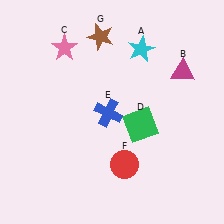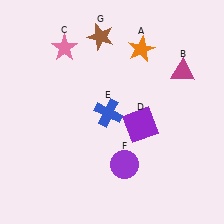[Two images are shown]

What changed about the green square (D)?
In Image 1, D is green. In Image 2, it changed to purple.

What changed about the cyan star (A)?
In Image 1, A is cyan. In Image 2, it changed to orange.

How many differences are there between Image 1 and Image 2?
There are 3 differences between the two images.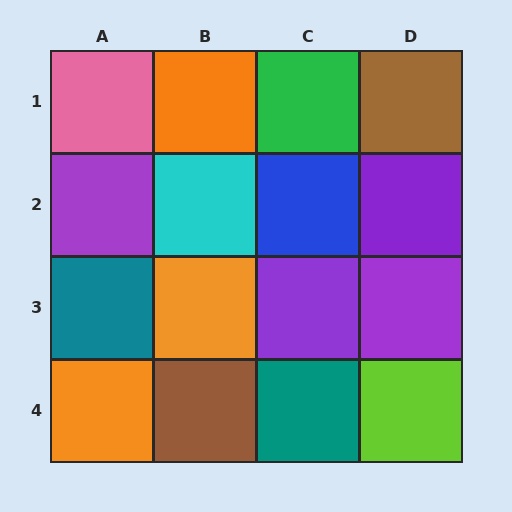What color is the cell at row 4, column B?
Brown.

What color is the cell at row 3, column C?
Purple.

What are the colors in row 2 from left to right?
Purple, cyan, blue, purple.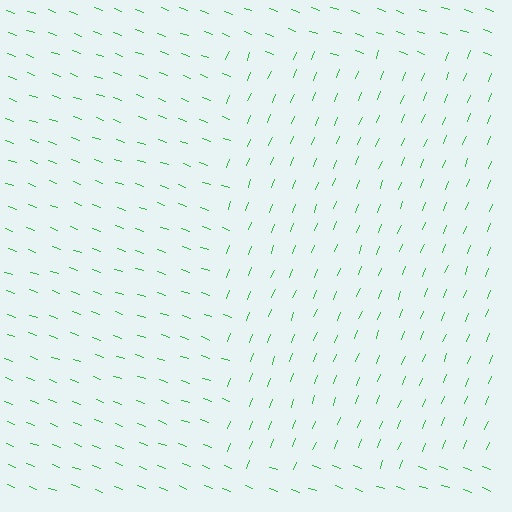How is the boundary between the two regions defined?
The boundary is defined purely by a change in line orientation (approximately 88 degrees difference). All lines are the same color and thickness.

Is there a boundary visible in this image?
Yes, there is a texture boundary formed by a change in line orientation.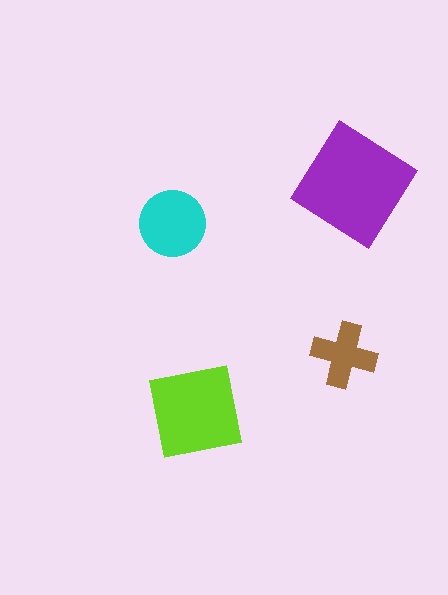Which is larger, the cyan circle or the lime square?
The lime square.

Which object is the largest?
The purple diamond.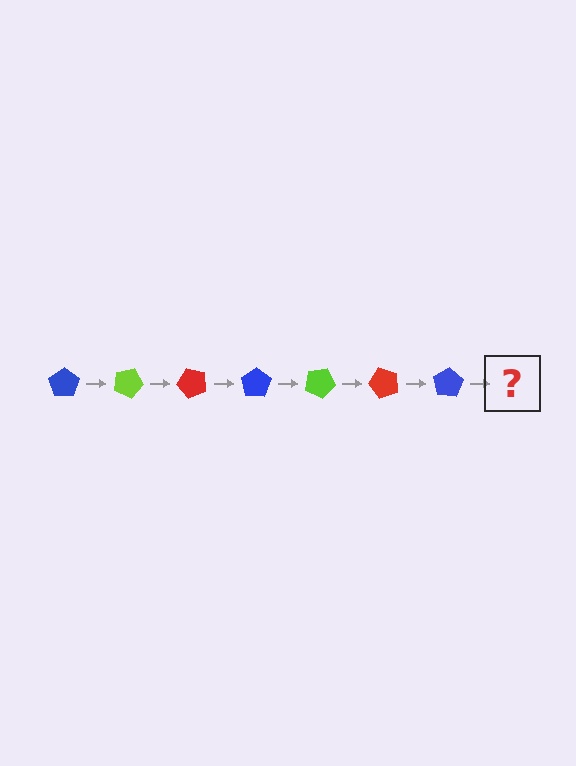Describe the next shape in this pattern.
It should be a lime pentagon, rotated 175 degrees from the start.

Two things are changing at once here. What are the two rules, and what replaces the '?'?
The two rules are that it rotates 25 degrees each step and the color cycles through blue, lime, and red. The '?' should be a lime pentagon, rotated 175 degrees from the start.